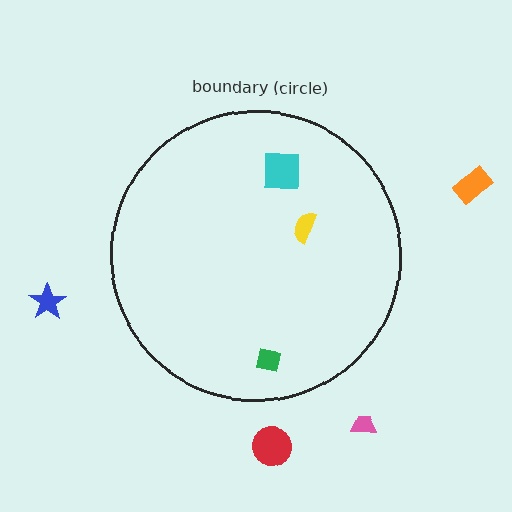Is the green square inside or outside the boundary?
Inside.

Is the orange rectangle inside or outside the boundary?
Outside.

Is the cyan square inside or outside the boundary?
Inside.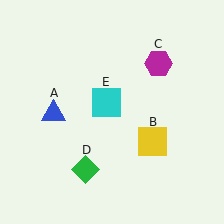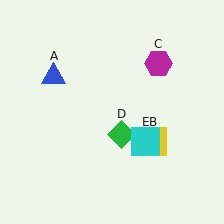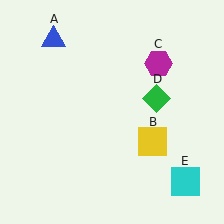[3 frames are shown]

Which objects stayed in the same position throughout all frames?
Yellow square (object B) and magenta hexagon (object C) remained stationary.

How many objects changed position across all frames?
3 objects changed position: blue triangle (object A), green diamond (object D), cyan square (object E).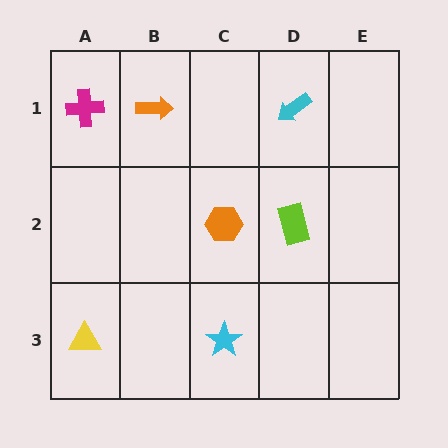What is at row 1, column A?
A magenta cross.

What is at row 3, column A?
A yellow triangle.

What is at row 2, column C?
An orange hexagon.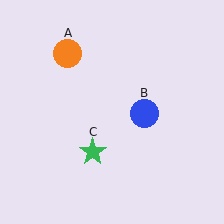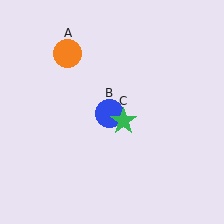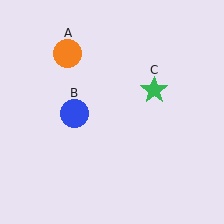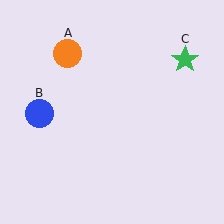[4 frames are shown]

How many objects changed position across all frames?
2 objects changed position: blue circle (object B), green star (object C).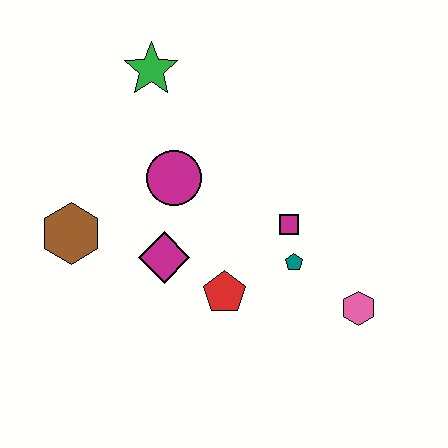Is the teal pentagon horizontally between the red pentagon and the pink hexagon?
Yes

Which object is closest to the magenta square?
The teal pentagon is closest to the magenta square.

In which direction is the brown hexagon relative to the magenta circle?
The brown hexagon is to the left of the magenta circle.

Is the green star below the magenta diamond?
No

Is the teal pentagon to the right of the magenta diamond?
Yes